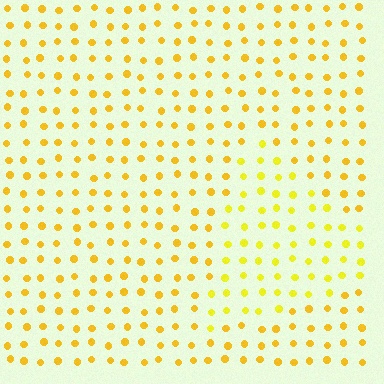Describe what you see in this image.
The image is filled with small yellow elements in a uniform arrangement. A triangle-shaped region is visible where the elements are tinted to a slightly different hue, forming a subtle color boundary.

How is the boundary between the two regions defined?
The boundary is defined purely by a slight shift in hue (about 17 degrees). Spacing, size, and orientation are identical on both sides.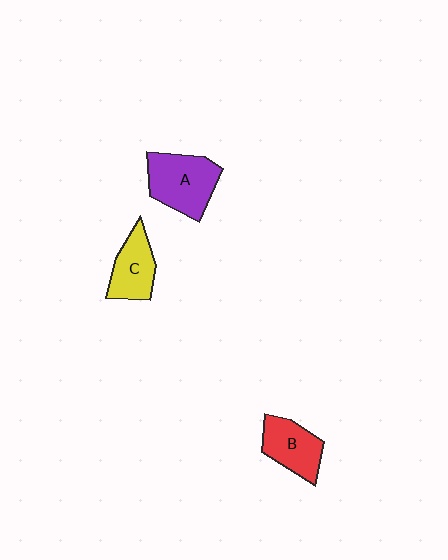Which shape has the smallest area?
Shape C (yellow).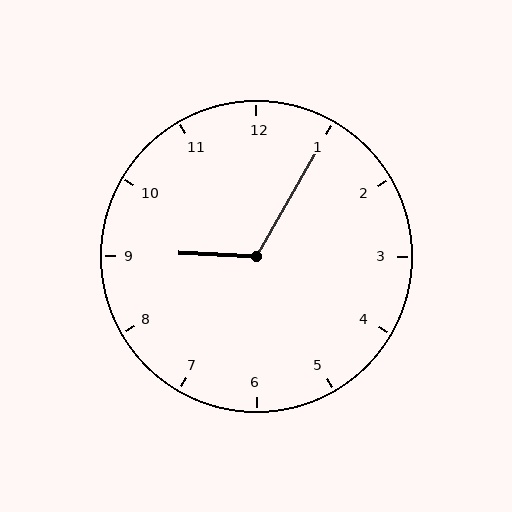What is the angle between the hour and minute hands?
Approximately 118 degrees.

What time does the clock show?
9:05.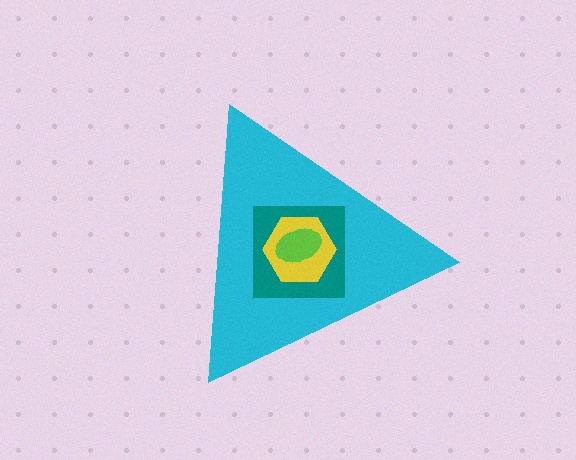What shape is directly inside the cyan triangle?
The teal square.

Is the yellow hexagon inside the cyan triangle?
Yes.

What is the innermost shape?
The lime ellipse.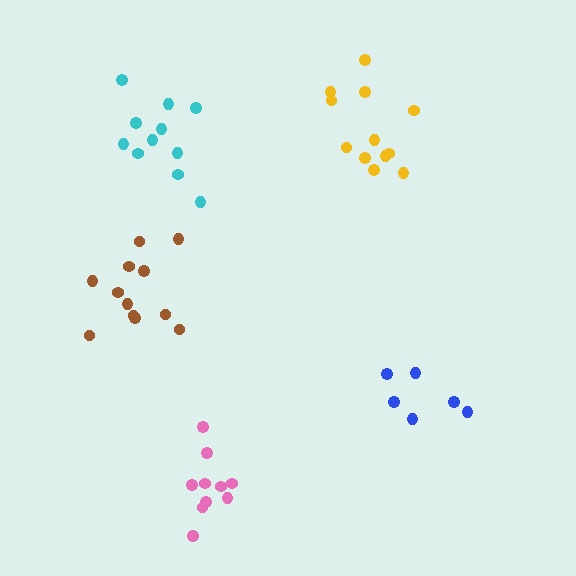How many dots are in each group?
Group 1: 11 dots, Group 2: 12 dots, Group 3: 12 dots, Group 4: 6 dots, Group 5: 10 dots (51 total).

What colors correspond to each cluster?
The clusters are colored: cyan, brown, yellow, blue, pink.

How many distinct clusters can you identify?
There are 5 distinct clusters.